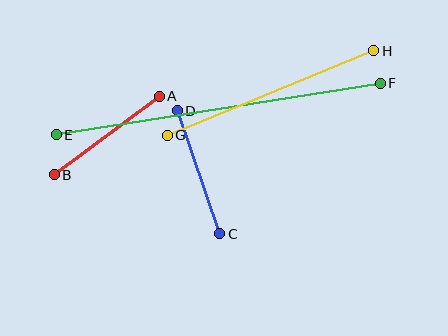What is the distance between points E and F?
The distance is approximately 328 pixels.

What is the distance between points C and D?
The distance is approximately 130 pixels.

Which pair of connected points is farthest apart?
Points E and F are farthest apart.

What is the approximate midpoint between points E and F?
The midpoint is at approximately (218, 109) pixels.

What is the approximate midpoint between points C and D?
The midpoint is at approximately (198, 172) pixels.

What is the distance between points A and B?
The distance is approximately 131 pixels.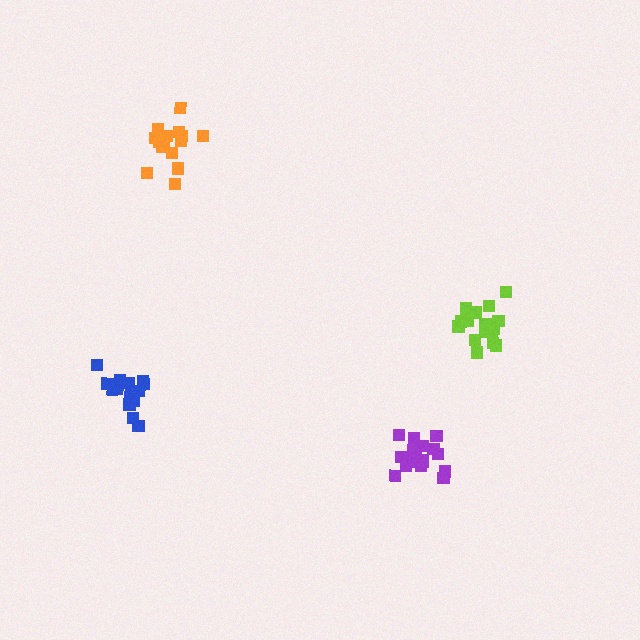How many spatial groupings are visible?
There are 4 spatial groupings.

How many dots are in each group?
Group 1: 15 dots, Group 2: 19 dots, Group 3: 19 dots, Group 4: 15 dots (68 total).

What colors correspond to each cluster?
The clusters are colored: blue, purple, lime, orange.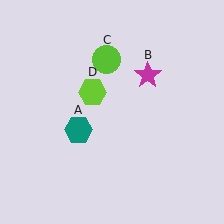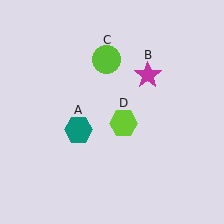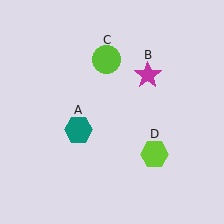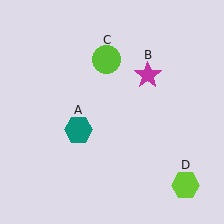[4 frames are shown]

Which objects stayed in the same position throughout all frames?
Teal hexagon (object A) and magenta star (object B) and lime circle (object C) remained stationary.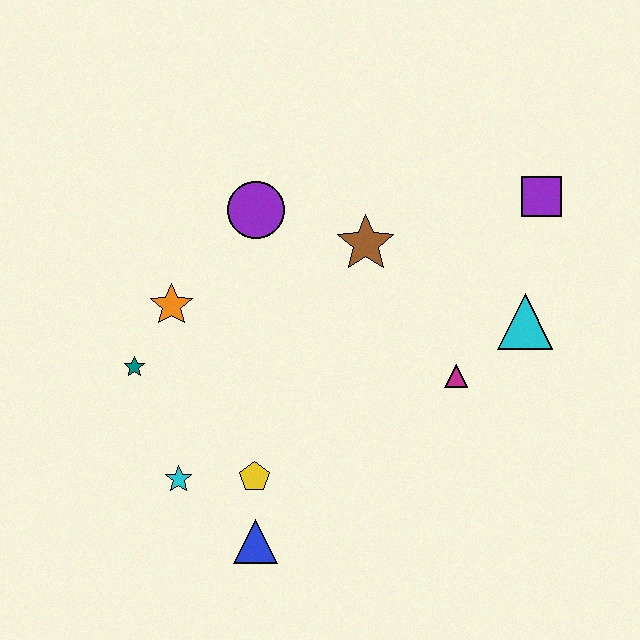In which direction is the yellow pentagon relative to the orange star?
The yellow pentagon is below the orange star.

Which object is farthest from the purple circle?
The blue triangle is farthest from the purple circle.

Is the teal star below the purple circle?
Yes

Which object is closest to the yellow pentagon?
The blue triangle is closest to the yellow pentagon.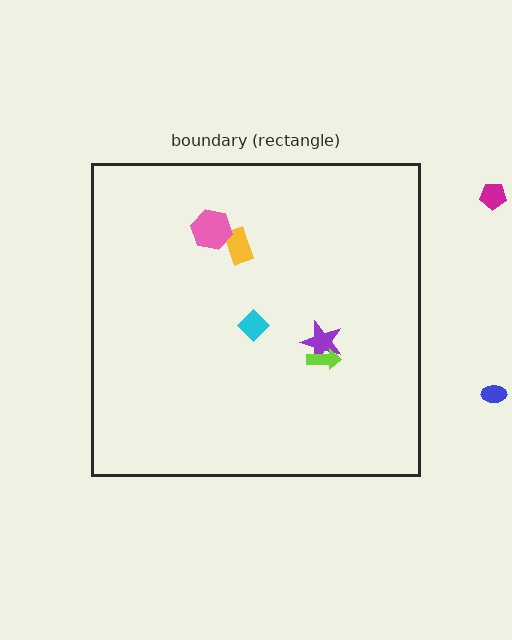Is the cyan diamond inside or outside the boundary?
Inside.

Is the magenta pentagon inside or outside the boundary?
Outside.